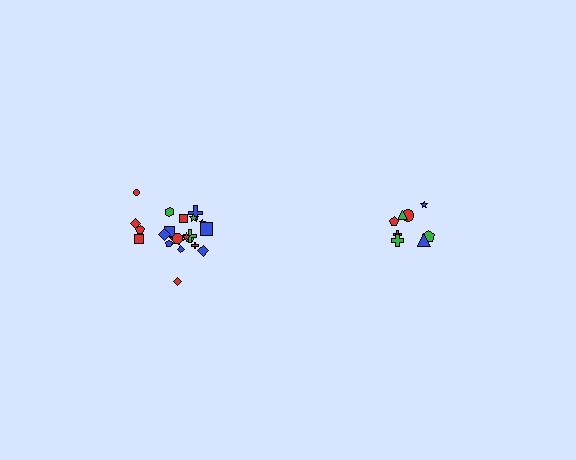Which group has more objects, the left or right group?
The left group.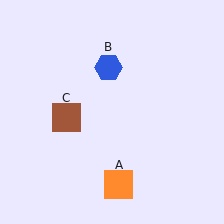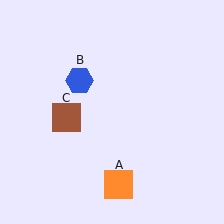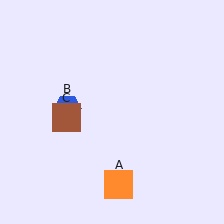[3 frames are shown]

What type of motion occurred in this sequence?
The blue hexagon (object B) rotated counterclockwise around the center of the scene.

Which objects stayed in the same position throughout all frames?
Orange square (object A) and brown square (object C) remained stationary.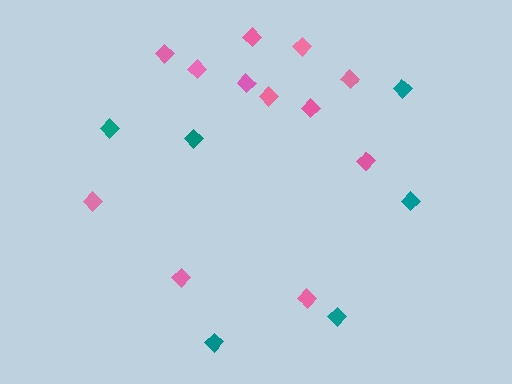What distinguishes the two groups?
There are 2 groups: one group of pink diamonds (12) and one group of teal diamonds (6).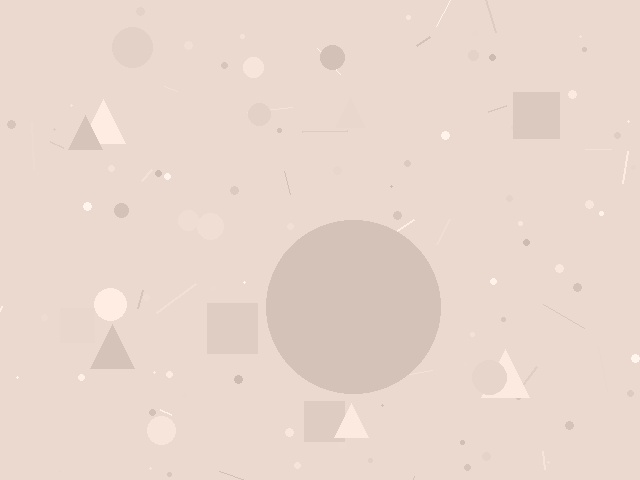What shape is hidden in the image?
A circle is hidden in the image.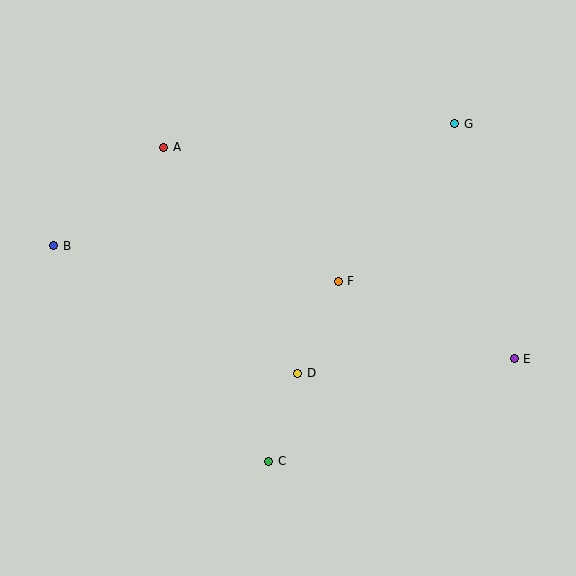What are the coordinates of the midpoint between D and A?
The midpoint between D and A is at (231, 260).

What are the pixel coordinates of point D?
Point D is at (298, 373).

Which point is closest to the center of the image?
Point F at (338, 281) is closest to the center.